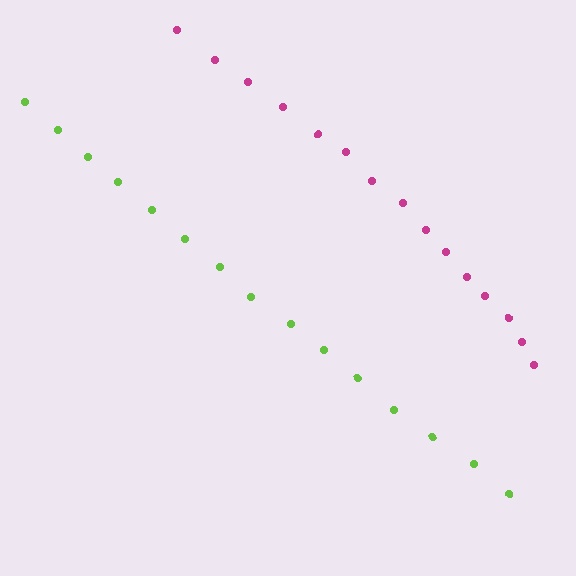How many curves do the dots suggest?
There are 2 distinct paths.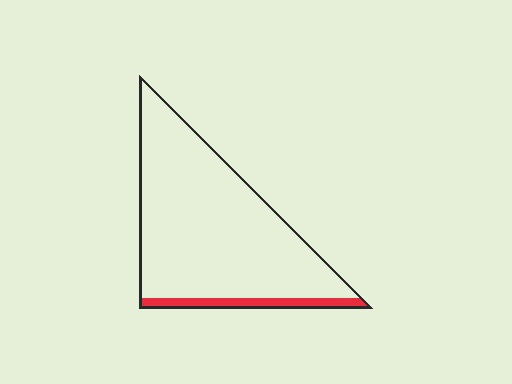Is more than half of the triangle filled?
No.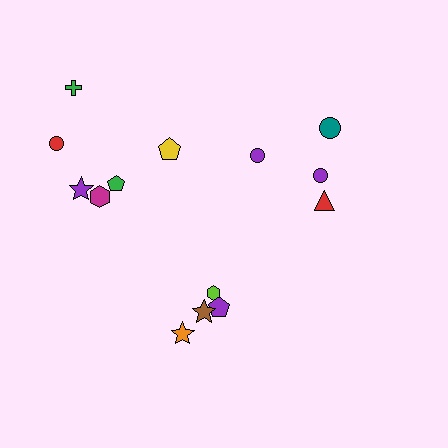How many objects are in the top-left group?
There are 6 objects.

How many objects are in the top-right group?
There are 4 objects.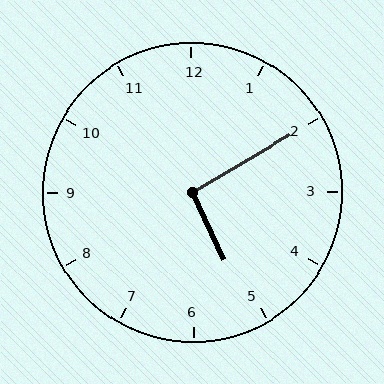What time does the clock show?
5:10.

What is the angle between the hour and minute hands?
Approximately 95 degrees.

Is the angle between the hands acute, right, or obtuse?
It is right.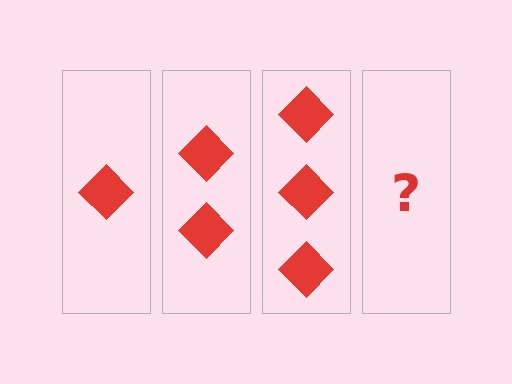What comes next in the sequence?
The next element should be 4 diamonds.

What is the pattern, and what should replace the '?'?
The pattern is that each step adds one more diamond. The '?' should be 4 diamonds.